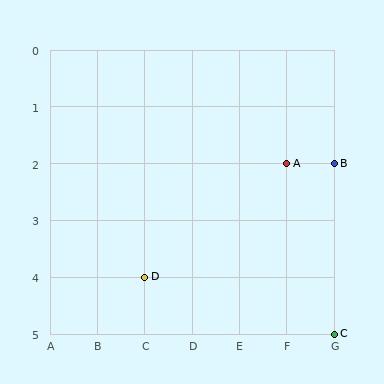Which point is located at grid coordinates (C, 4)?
Point D is at (C, 4).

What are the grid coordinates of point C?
Point C is at grid coordinates (G, 5).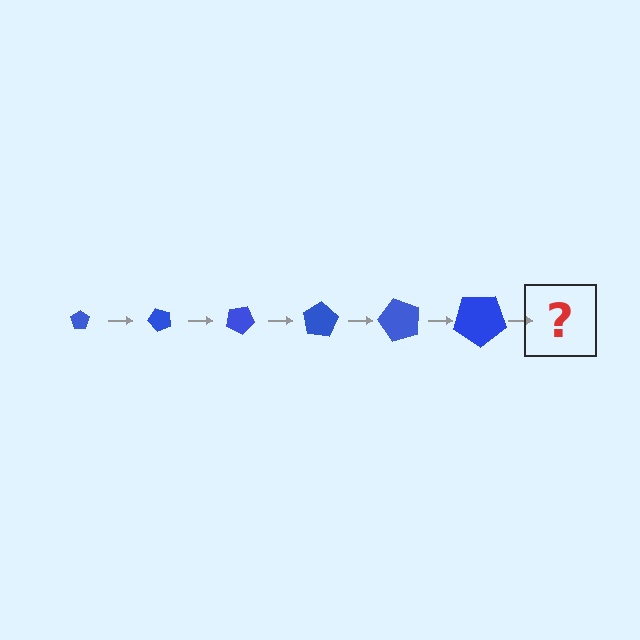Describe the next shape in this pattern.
It should be a pentagon, larger than the previous one and rotated 300 degrees from the start.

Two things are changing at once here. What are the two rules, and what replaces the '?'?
The two rules are that the pentagon grows larger each step and it rotates 50 degrees each step. The '?' should be a pentagon, larger than the previous one and rotated 300 degrees from the start.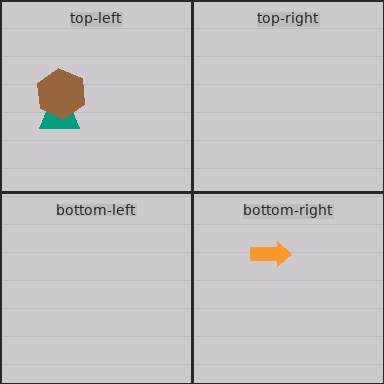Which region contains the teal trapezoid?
The top-left region.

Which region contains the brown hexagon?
The top-left region.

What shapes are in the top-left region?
The teal trapezoid, the brown hexagon.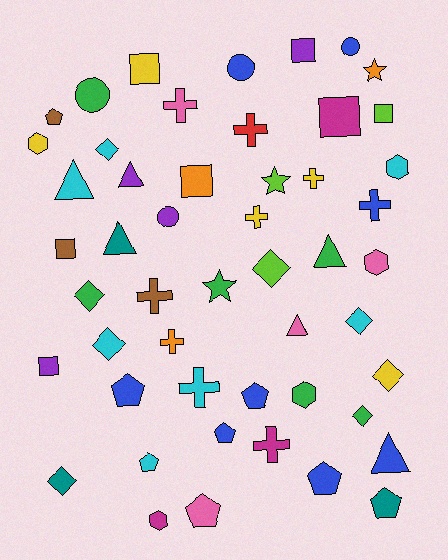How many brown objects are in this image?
There are 3 brown objects.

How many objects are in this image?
There are 50 objects.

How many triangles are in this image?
There are 6 triangles.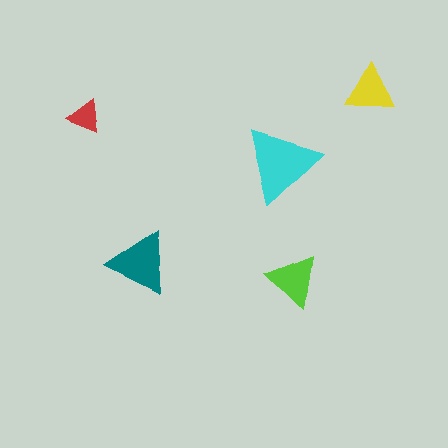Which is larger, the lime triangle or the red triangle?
The lime one.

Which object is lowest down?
The lime triangle is bottommost.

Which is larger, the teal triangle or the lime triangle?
The teal one.